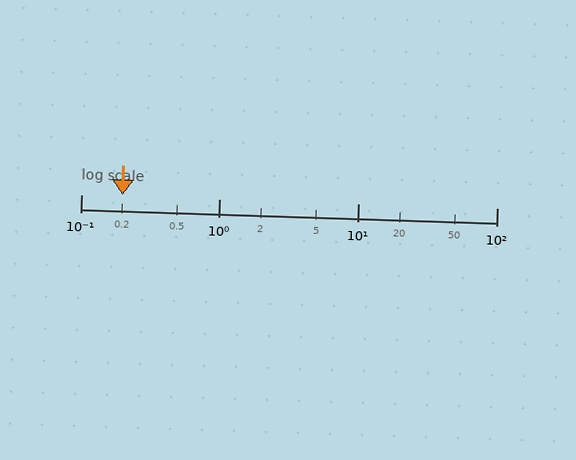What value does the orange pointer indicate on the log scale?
The pointer indicates approximately 0.2.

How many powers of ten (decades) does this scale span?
The scale spans 3 decades, from 0.1 to 100.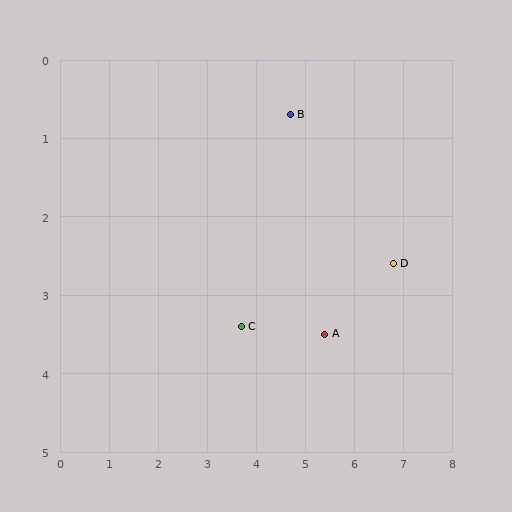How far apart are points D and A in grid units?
Points D and A are about 1.7 grid units apart.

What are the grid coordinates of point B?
Point B is at approximately (4.7, 0.7).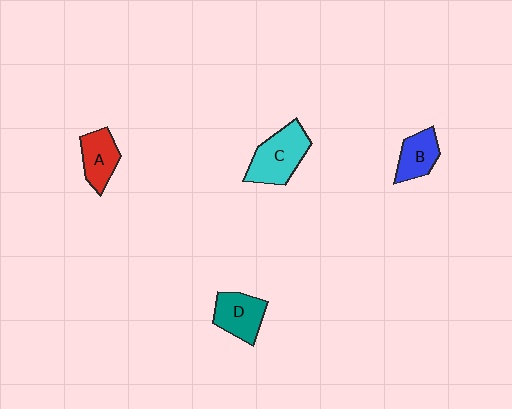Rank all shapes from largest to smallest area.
From largest to smallest: C (cyan), D (teal), A (red), B (blue).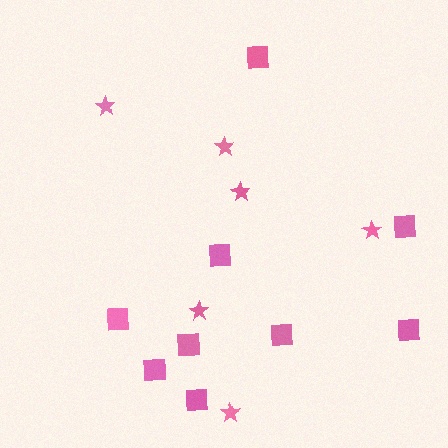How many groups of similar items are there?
There are 2 groups: one group of squares (9) and one group of stars (6).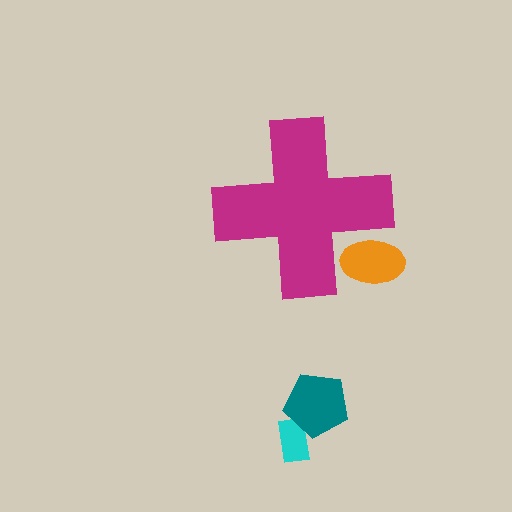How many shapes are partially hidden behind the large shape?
1 shape is partially hidden.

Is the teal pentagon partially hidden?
No, the teal pentagon is fully visible.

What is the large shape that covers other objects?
A magenta cross.